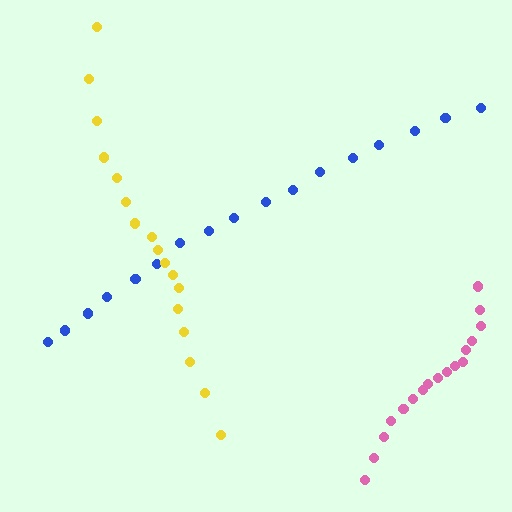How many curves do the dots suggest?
There are 3 distinct paths.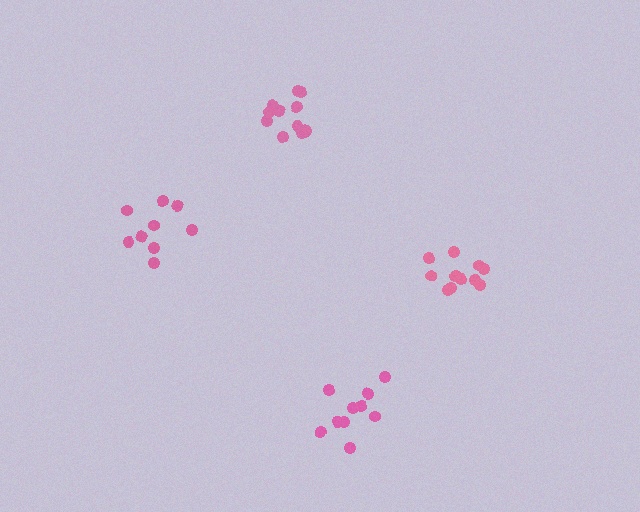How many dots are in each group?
Group 1: 10 dots, Group 2: 9 dots, Group 3: 11 dots, Group 4: 11 dots (41 total).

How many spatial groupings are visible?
There are 4 spatial groupings.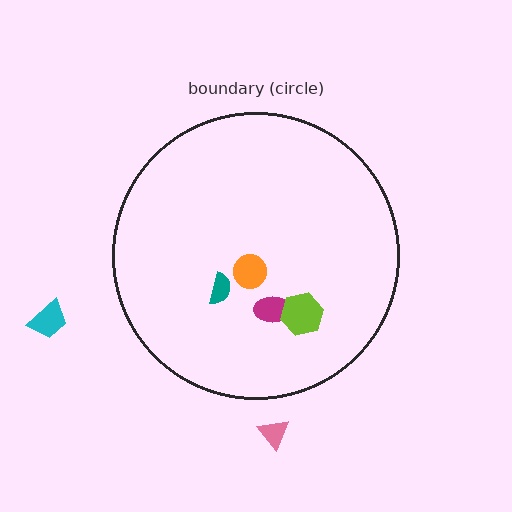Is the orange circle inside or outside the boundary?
Inside.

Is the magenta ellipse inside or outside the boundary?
Inside.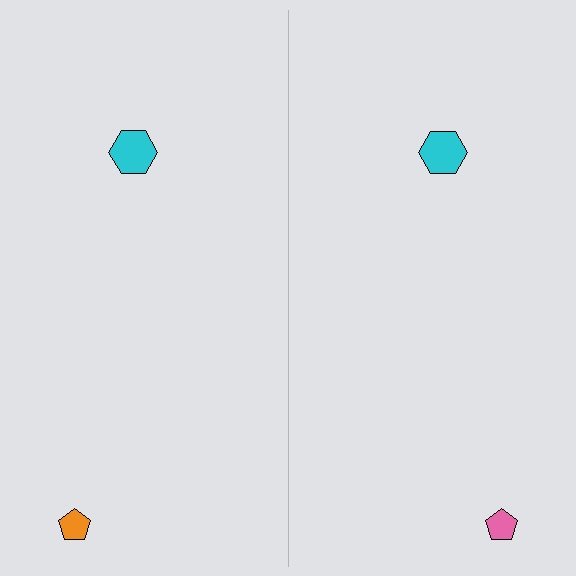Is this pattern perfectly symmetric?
No, the pattern is not perfectly symmetric. The pink pentagon on the right side breaks the symmetry — its mirror counterpart is orange.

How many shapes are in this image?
There are 4 shapes in this image.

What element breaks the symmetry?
The pink pentagon on the right side breaks the symmetry — its mirror counterpart is orange.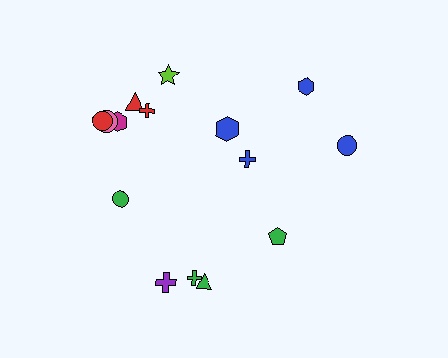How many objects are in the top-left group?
There are 6 objects.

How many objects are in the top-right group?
There are 4 objects.